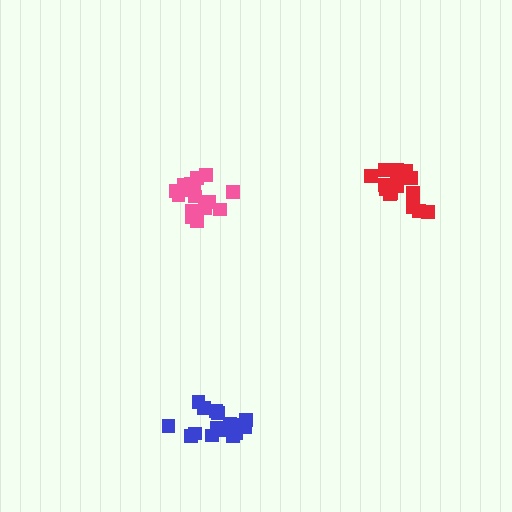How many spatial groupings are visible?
There are 3 spatial groupings.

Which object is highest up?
The red cluster is topmost.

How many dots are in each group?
Group 1: 16 dots, Group 2: 16 dots, Group 3: 16 dots (48 total).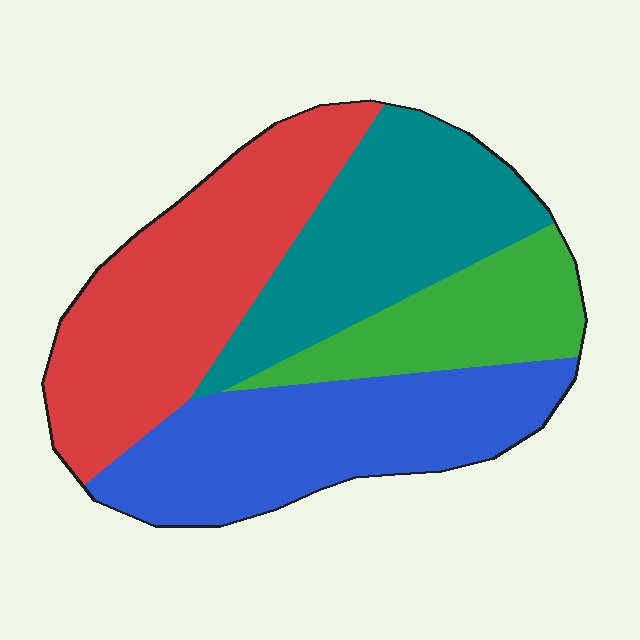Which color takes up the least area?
Green, at roughly 15%.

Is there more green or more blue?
Blue.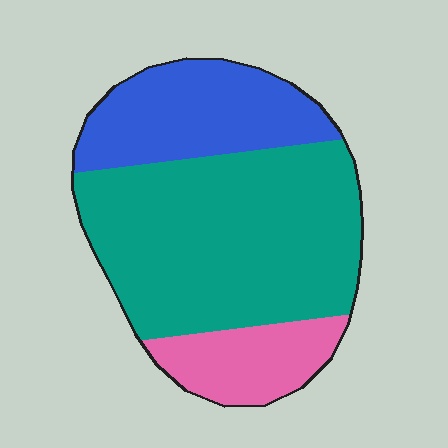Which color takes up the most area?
Teal, at roughly 60%.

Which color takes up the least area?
Pink, at roughly 15%.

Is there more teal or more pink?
Teal.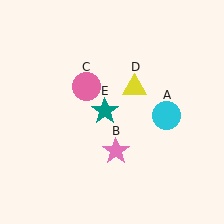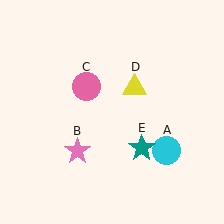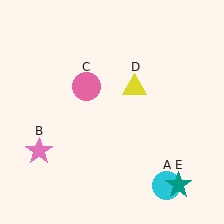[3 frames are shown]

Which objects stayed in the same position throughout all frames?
Pink circle (object C) and yellow triangle (object D) remained stationary.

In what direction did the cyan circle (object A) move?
The cyan circle (object A) moved down.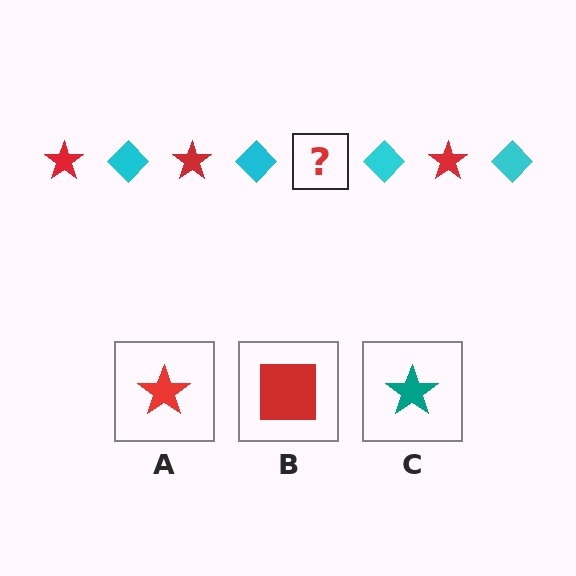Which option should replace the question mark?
Option A.